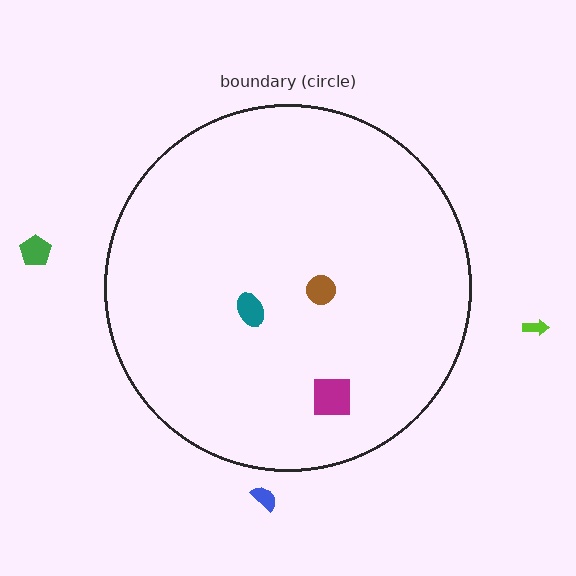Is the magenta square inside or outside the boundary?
Inside.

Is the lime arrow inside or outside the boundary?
Outside.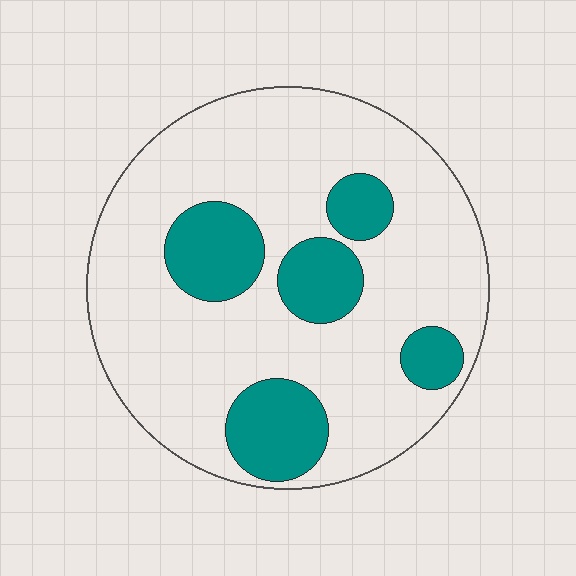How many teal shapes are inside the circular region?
5.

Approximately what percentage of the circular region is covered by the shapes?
Approximately 25%.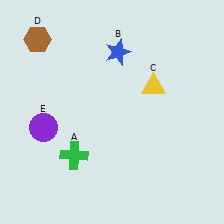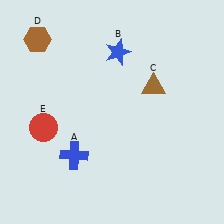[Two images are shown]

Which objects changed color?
A changed from green to blue. C changed from yellow to brown. E changed from purple to red.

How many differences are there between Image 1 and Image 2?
There are 3 differences between the two images.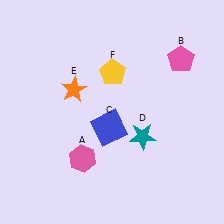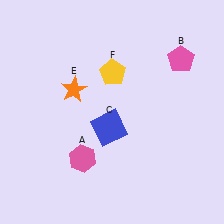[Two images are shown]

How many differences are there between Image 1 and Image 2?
There is 1 difference between the two images.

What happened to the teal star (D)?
The teal star (D) was removed in Image 2. It was in the bottom-right area of Image 1.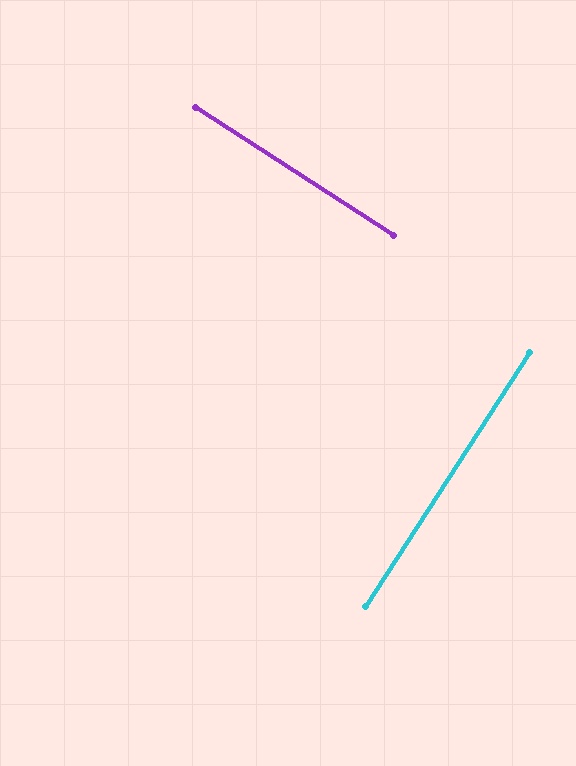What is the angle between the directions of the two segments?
Approximately 90 degrees.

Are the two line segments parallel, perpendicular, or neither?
Perpendicular — they meet at approximately 90°.